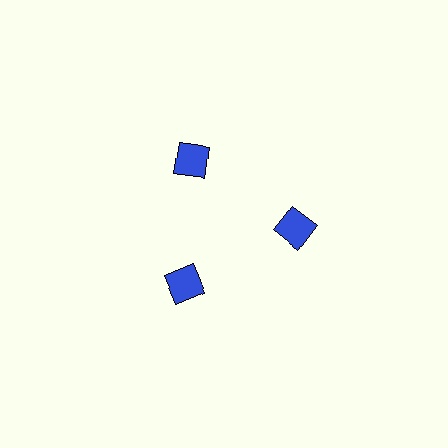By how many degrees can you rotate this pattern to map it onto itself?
The pattern maps onto itself every 120 degrees of rotation.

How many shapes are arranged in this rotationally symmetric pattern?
There are 3 shapes, arranged in 3 groups of 1.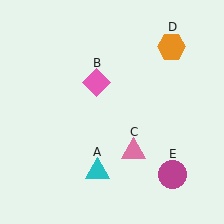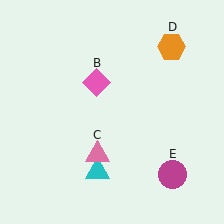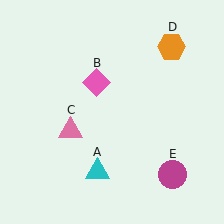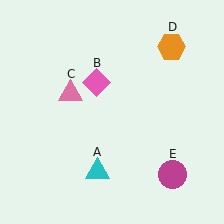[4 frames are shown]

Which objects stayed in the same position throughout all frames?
Cyan triangle (object A) and pink diamond (object B) and orange hexagon (object D) and magenta circle (object E) remained stationary.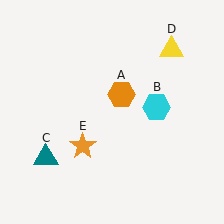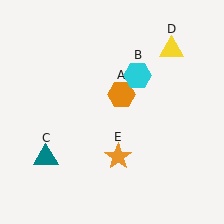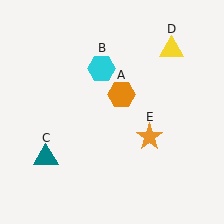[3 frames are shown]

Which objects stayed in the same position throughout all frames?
Orange hexagon (object A) and teal triangle (object C) and yellow triangle (object D) remained stationary.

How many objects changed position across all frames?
2 objects changed position: cyan hexagon (object B), orange star (object E).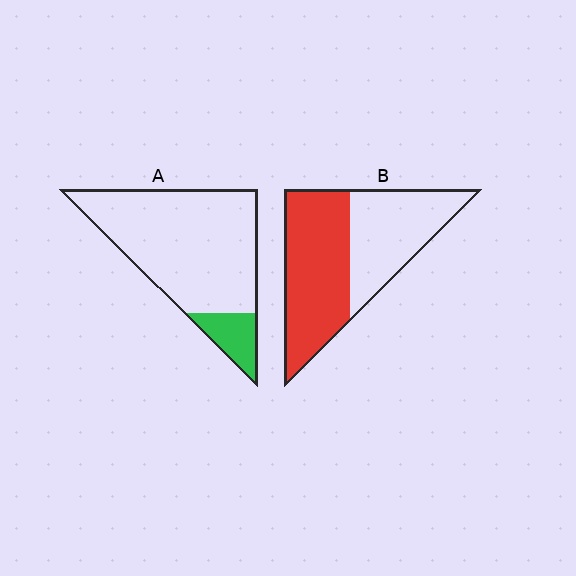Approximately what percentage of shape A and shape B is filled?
A is approximately 15% and B is approximately 55%.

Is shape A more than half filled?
No.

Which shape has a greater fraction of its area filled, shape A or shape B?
Shape B.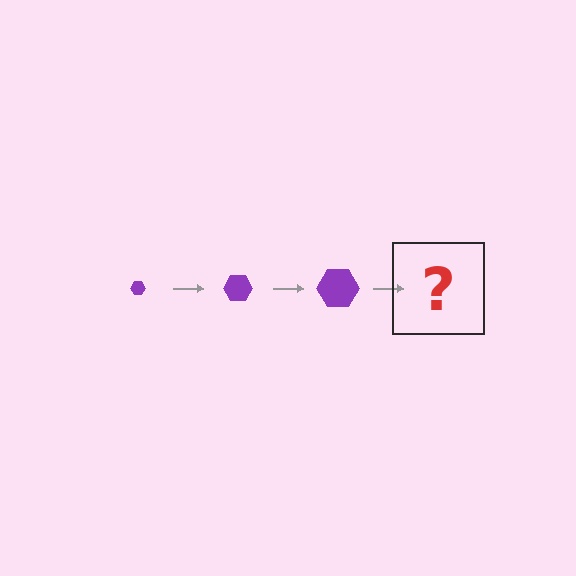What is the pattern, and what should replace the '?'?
The pattern is that the hexagon gets progressively larger each step. The '?' should be a purple hexagon, larger than the previous one.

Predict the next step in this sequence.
The next step is a purple hexagon, larger than the previous one.